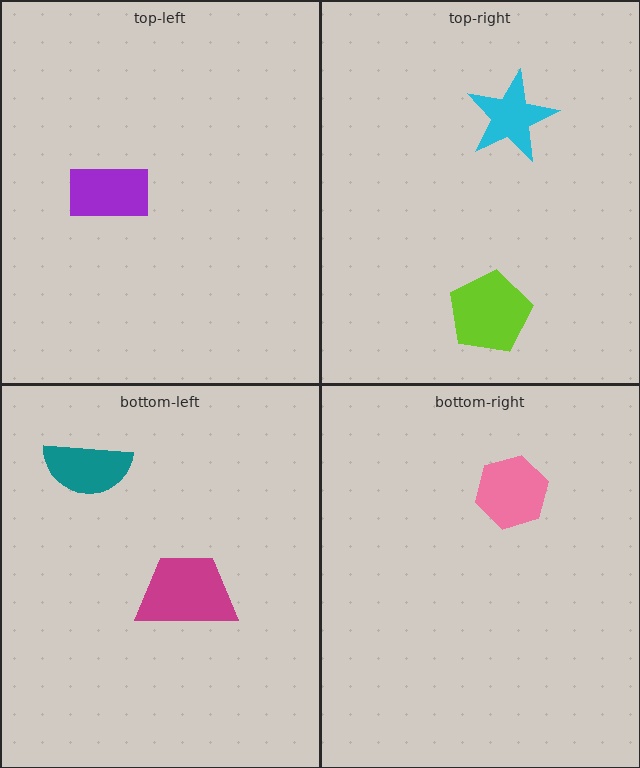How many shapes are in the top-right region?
2.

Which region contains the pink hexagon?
The bottom-right region.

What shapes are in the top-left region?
The purple rectangle.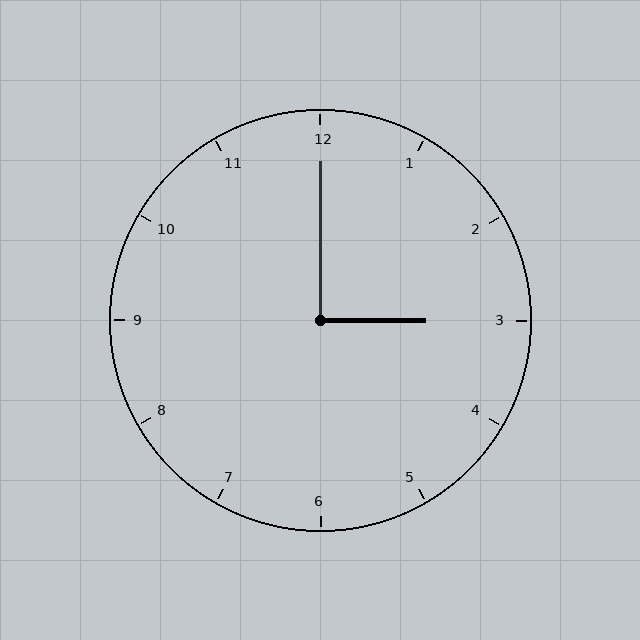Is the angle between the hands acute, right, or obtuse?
It is right.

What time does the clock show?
3:00.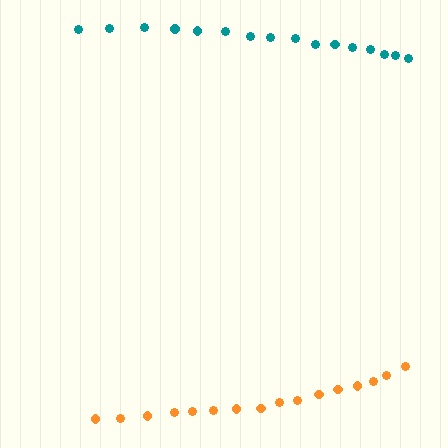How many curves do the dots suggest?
There are 2 distinct paths.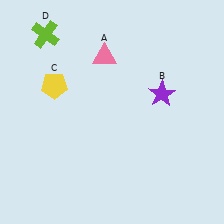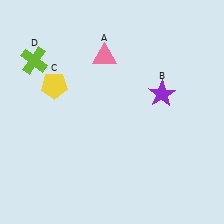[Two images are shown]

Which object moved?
The lime cross (D) moved down.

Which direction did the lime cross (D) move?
The lime cross (D) moved down.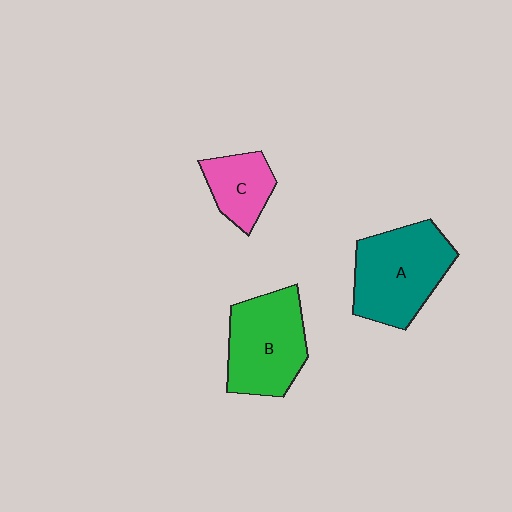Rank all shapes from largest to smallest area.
From largest to smallest: A (teal), B (green), C (pink).